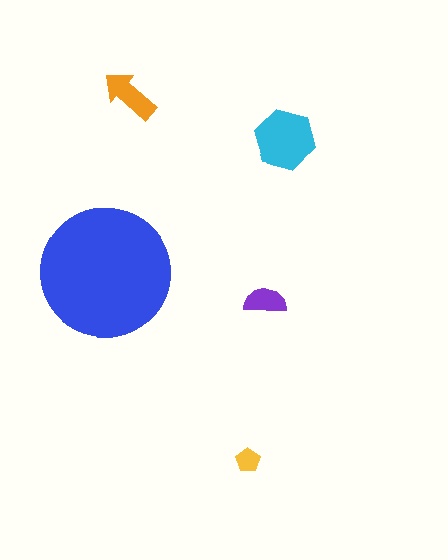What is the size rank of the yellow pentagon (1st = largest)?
5th.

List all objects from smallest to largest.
The yellow pentagon, the purple semicircle, the orange arrow, the cyan hexagon, the blue circle.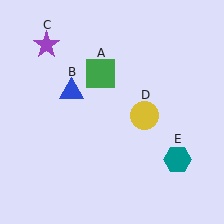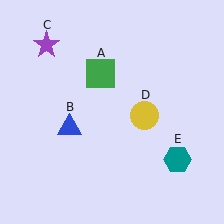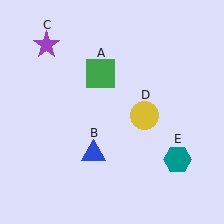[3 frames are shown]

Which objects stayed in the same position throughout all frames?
Green square (object A) and purple star (object C) and yellow circle (object D) and teal hexagon (object E) remained stationary.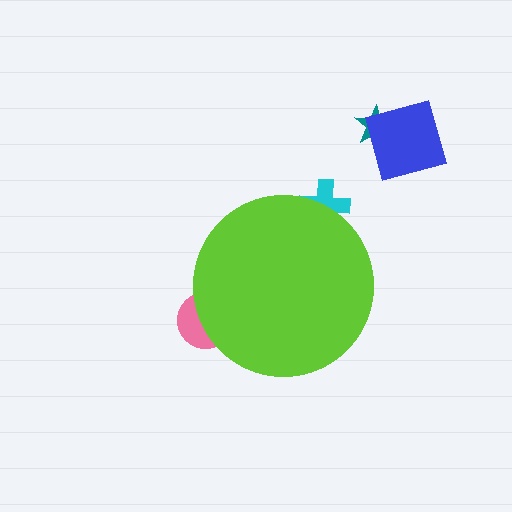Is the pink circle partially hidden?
Yes, the pink circle is partially hidden behind the lime circle.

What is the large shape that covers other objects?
A lime circle.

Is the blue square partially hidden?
No, the blue square is fully visible.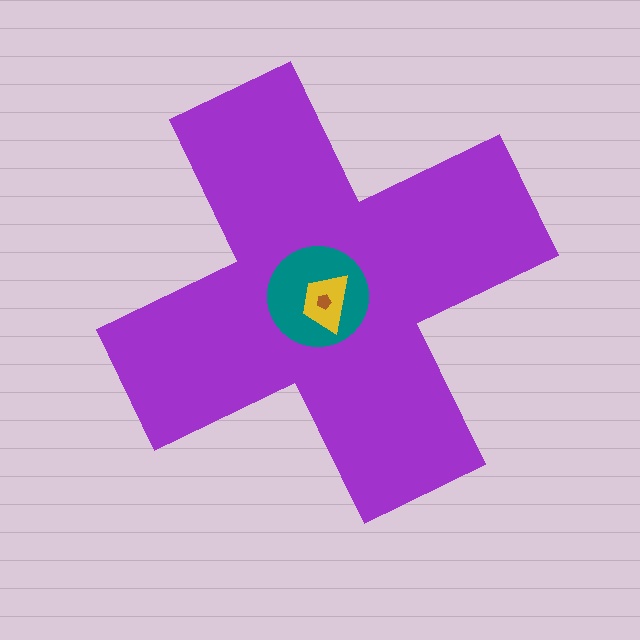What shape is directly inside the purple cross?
The teal circle.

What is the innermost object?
The brown pentagon.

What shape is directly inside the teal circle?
The yellow trapezoid.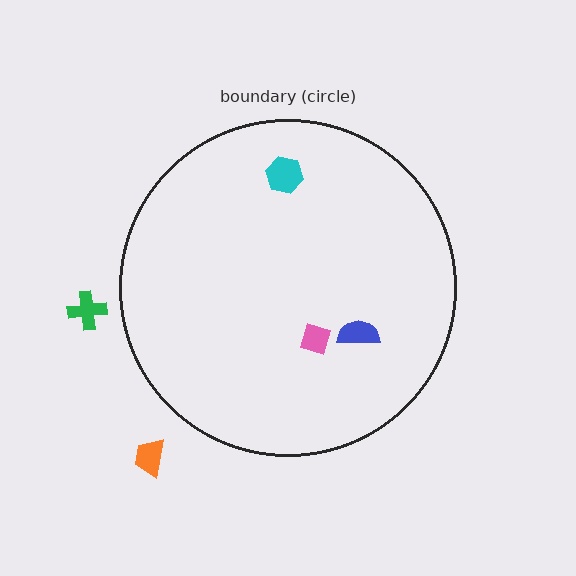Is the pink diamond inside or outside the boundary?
Inside.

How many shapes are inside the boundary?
3 inside, 2 outside.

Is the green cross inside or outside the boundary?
Outside.